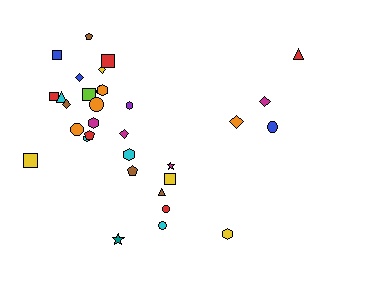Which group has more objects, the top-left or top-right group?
The top-left group.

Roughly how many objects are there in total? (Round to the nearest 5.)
Roughly 30 objects in total.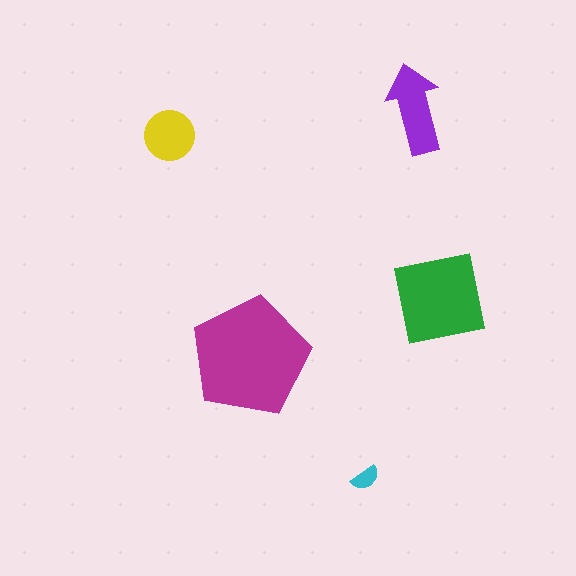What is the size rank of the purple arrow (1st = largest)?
3rd.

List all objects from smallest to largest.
The cyan semicircle, the yellow circle, the purple arrow, the green square, the magenta pentagon.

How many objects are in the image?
There are 5 objects in the image.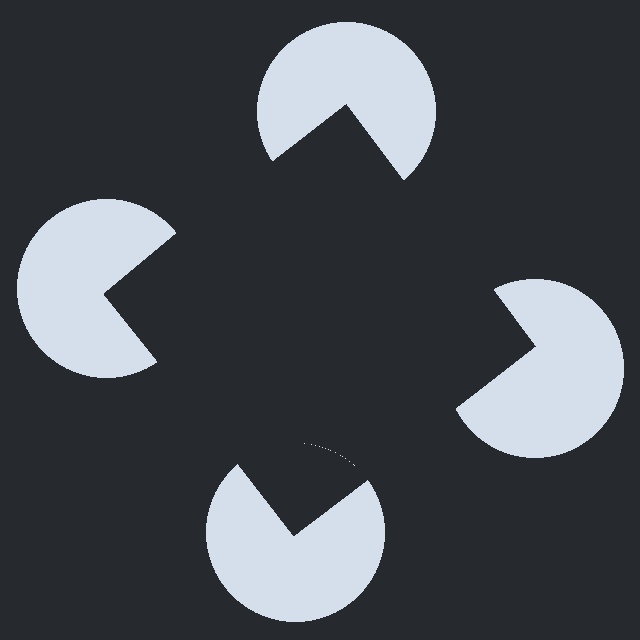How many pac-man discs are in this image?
There are 4 — one at each vertex of the illusory square.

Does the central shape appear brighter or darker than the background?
It typically appears slightly darker than the background, even though no actual brightness change is drawn.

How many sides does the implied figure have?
4 sides.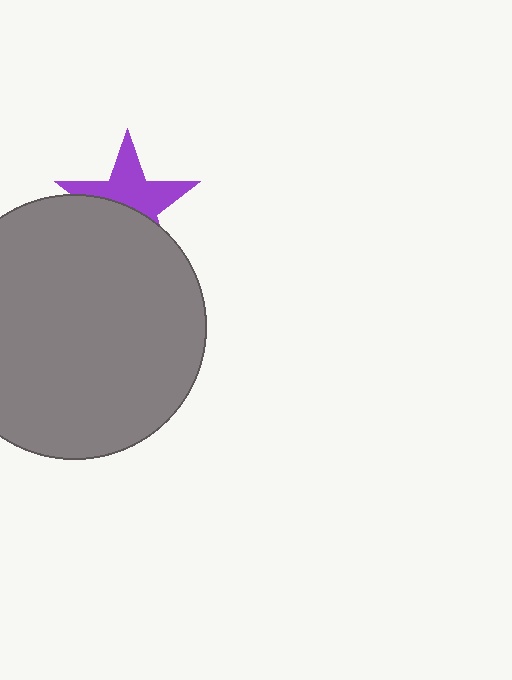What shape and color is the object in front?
The object in front is a gray circle.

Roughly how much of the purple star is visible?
About half of it is visible (roughly 53%).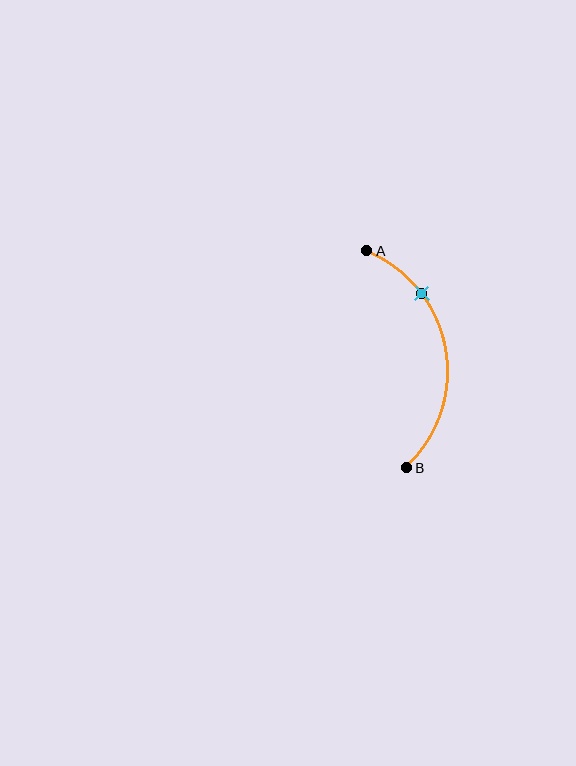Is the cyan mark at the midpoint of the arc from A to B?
No. The cyan mark lies on the arc but is closer to endpoint A. The arc midpoint would be at the point on the curve equidistant along the arc from both A and B.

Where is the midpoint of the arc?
The arc midpoint is the point on the curve farthest from the straight line joining A and B. It sits to the right of that line.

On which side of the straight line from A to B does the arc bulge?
The arc bulges to the right of the straight line connecting A and B.